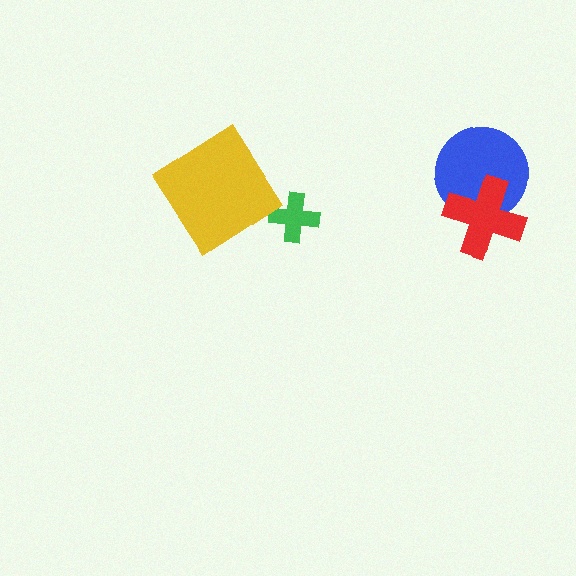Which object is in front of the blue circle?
The red cross is in front of the blue circle.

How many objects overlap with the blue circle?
1 object overlaps with the blue circle.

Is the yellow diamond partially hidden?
No, no other shape covers it.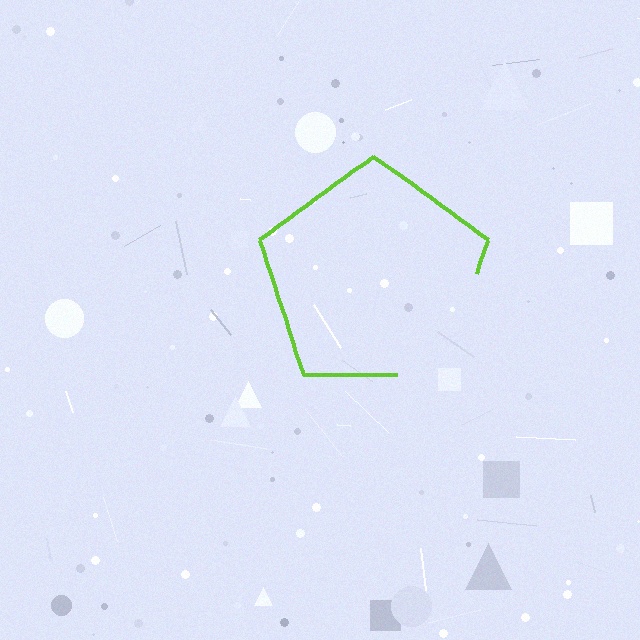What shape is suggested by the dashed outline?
The dashed outline suggests a pentagon.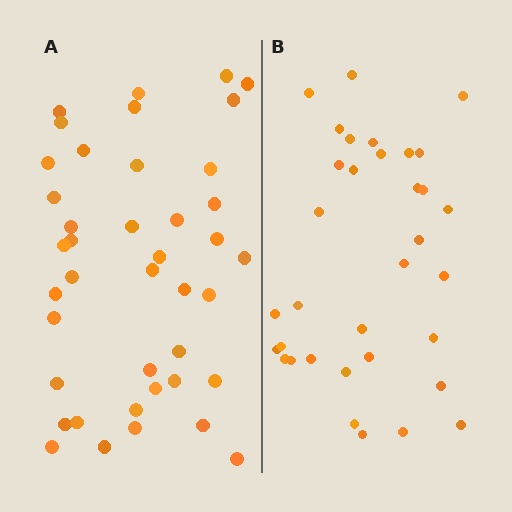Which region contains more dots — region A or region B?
Region A (the left region) has more dots.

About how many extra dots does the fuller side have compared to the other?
Region A has roughly 8 or so more dots than region B.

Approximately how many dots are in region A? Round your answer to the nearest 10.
About 40 dots. (The exact count is 41, which rounds to 40.)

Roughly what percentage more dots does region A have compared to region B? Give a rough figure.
About 20% more.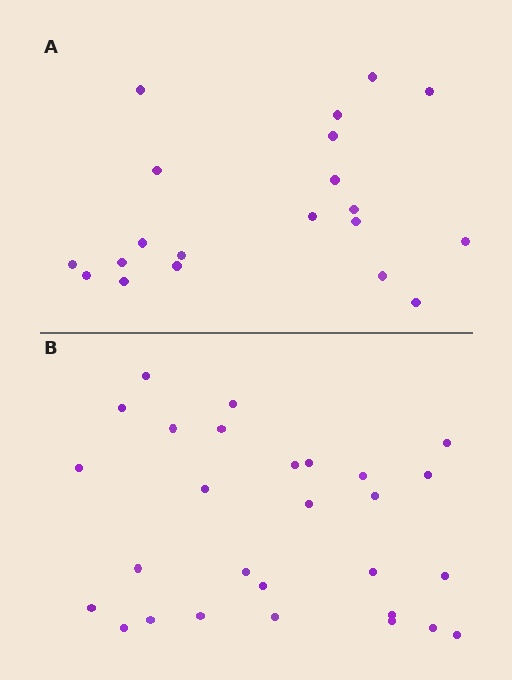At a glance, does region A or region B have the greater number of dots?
Region B (the bottom region) has more dots.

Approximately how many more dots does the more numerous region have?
Region B has roughly 8 or so more dots than region A.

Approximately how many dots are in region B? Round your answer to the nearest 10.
About 30 dots. (The exact count is 28, which rounds to 30.)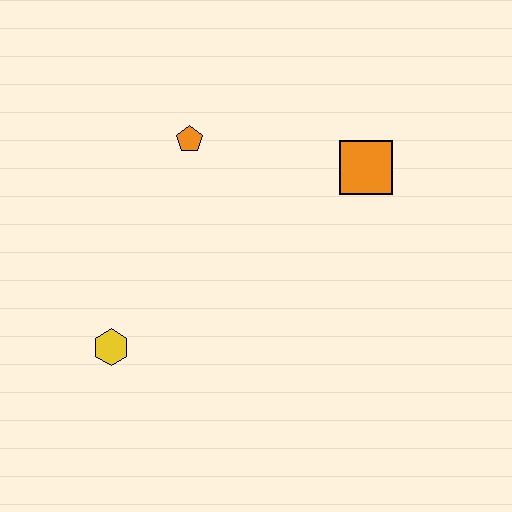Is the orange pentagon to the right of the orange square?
No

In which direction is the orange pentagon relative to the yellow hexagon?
The orange pentagon is above the yellow hexagon.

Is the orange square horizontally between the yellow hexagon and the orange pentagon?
No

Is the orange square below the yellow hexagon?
No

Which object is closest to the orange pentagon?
The orange square is closest to the orange pentagon.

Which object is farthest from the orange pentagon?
The yellow hexagon is farthest from the orange pentagon.